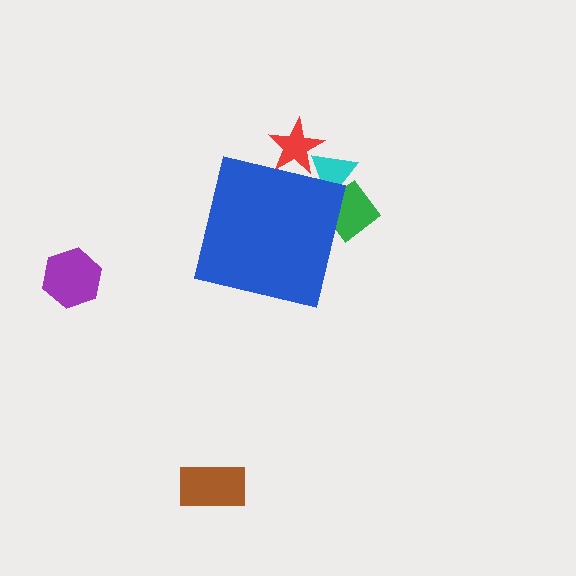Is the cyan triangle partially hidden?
Yes, the cyan triangle is partially hidden behind the blue square.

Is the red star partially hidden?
Yes, the red star is partially hidden behind the blue square.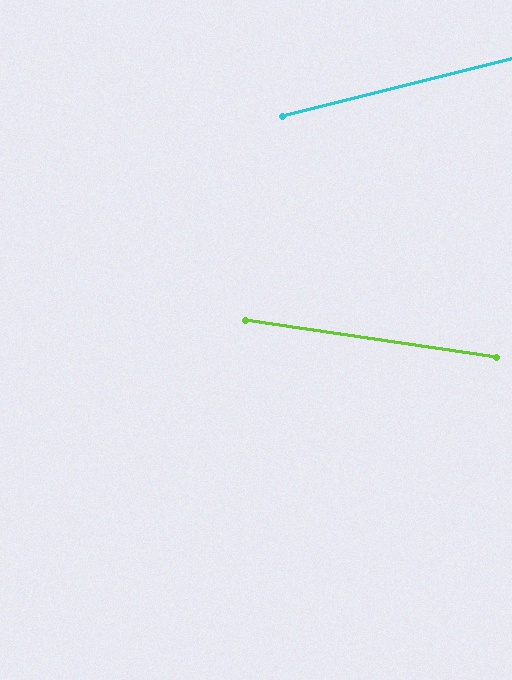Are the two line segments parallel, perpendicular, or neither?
Neither parallel nor perpendicular — they differ by about 22°.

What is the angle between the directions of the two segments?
Approximately 22 degrees.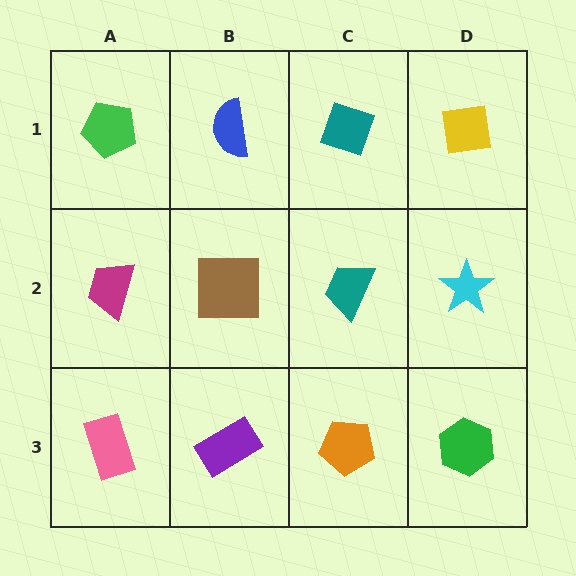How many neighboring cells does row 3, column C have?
3.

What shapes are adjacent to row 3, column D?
A cyan star (row 2, column D), an orange pentagon (row 3, column C).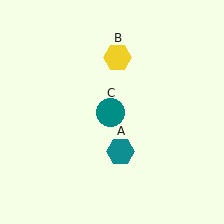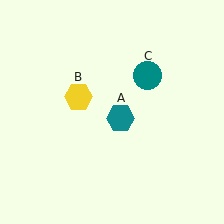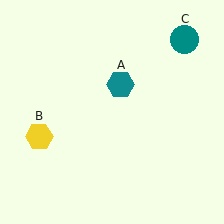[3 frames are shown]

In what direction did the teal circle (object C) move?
The teal circle (object C) moved up and to the right.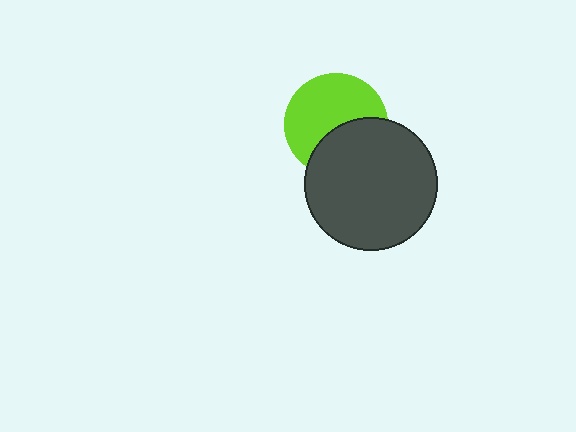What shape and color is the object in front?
The object in front is a dark gray circle.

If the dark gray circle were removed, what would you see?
You would see the complete lime circle.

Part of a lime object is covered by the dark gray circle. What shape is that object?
It is a circle.